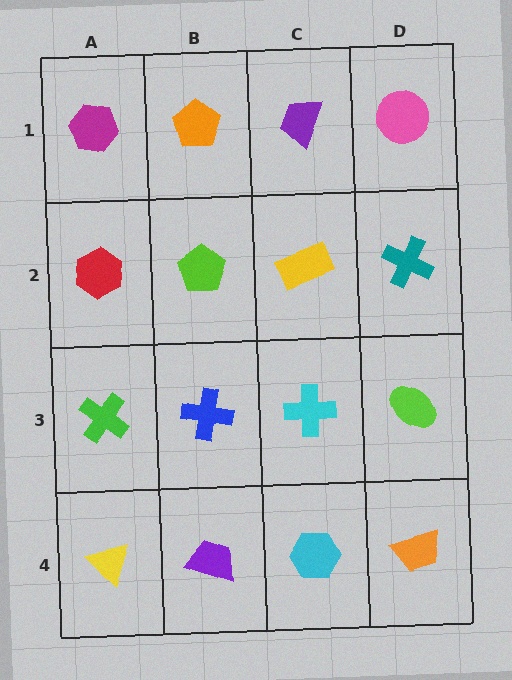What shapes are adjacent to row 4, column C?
A cyan cross (row 3, column C), a purple trapezoid (row 4, column B), an orange trapezoid (row 4, column D).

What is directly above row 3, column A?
A red hexagon.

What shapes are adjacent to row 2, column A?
A magenta hexagon (row 1, column A), a green cross (row 3, column A), a lime pentagon (row 2, column B).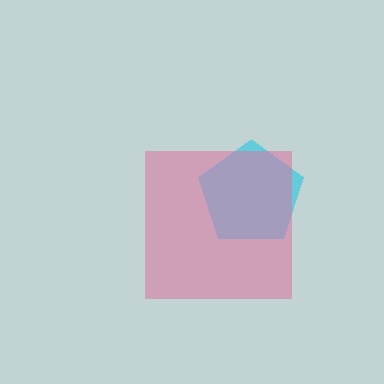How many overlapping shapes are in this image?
There are 2 overlapping shapes in the image.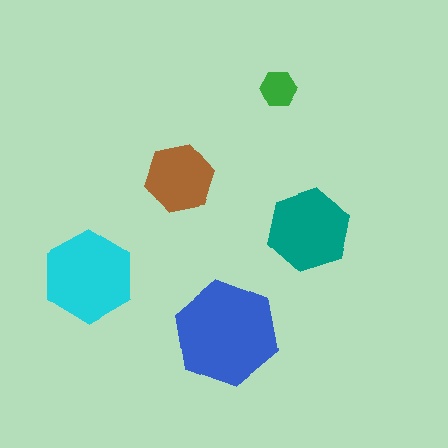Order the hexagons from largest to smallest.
the blue one, the cyan one, the teal one, the brown one, the green one.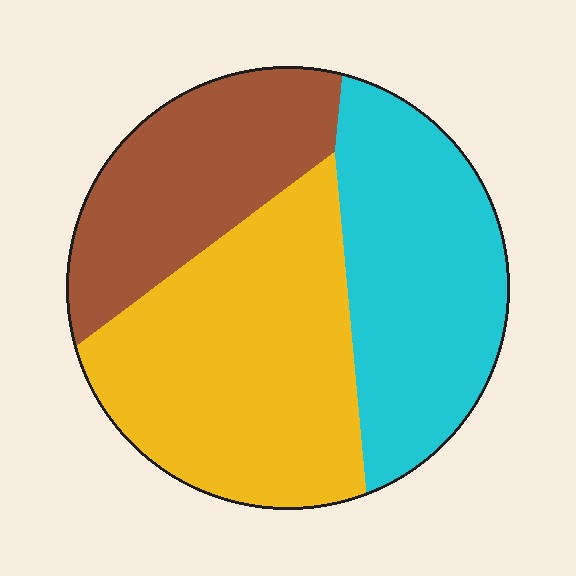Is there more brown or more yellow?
Yellow.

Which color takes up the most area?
Yellow, at roughly 40%.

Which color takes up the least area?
Brown, at roughly 25%.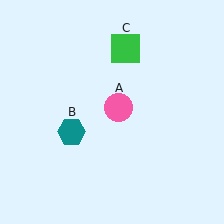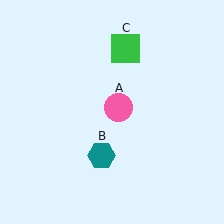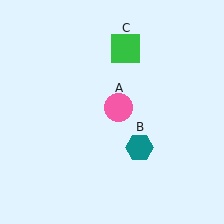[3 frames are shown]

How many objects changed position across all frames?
1 object changed position: teal hexagon (object B).